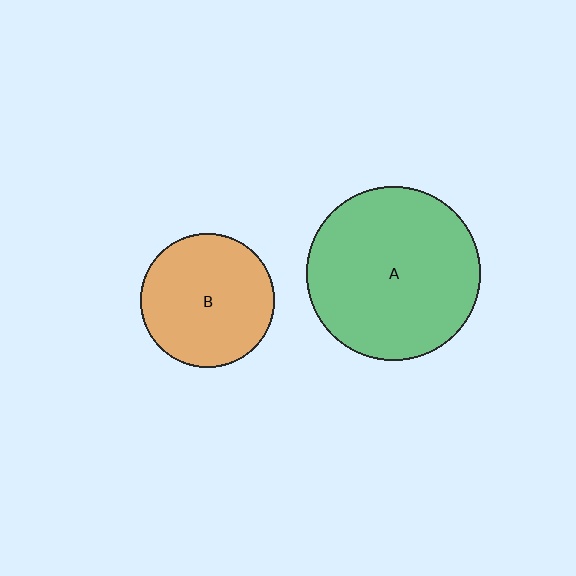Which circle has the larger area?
Circle A (green).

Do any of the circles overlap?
No, none of the circles overlap.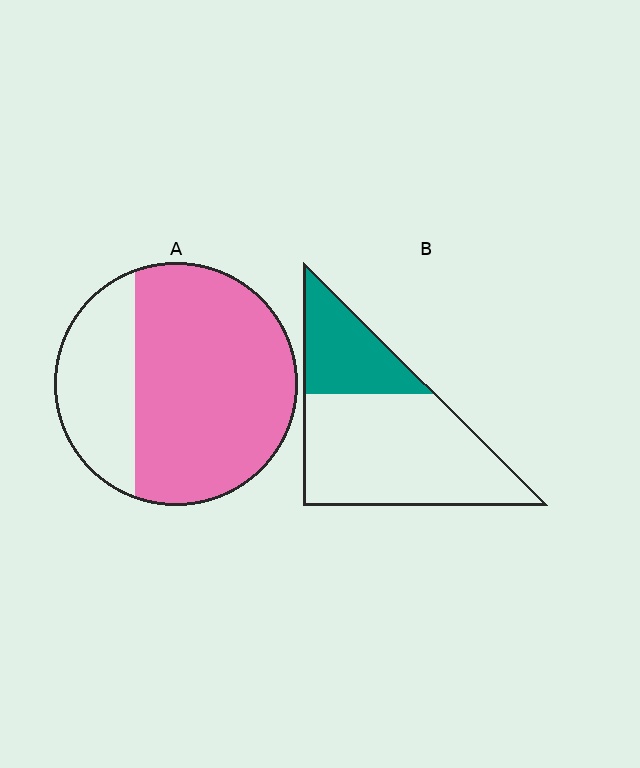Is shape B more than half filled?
No.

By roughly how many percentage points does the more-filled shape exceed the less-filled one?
By roughly 40 percentage points (A over B).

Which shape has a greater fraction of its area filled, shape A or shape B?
Shape A.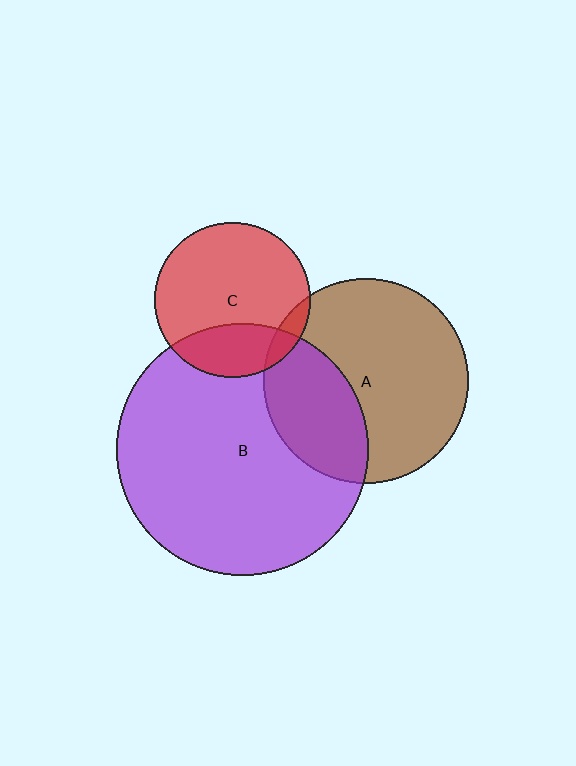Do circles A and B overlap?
Yes.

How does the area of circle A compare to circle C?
Approximately 1.7 times.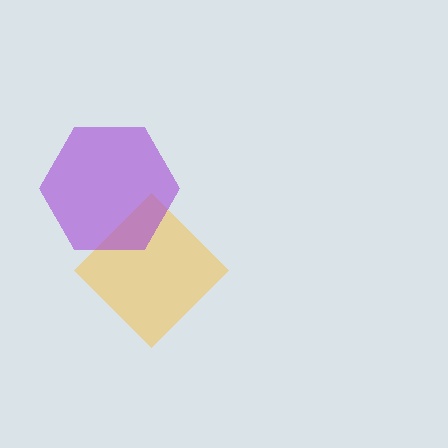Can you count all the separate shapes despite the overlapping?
Yes, there are 2 separate shapes.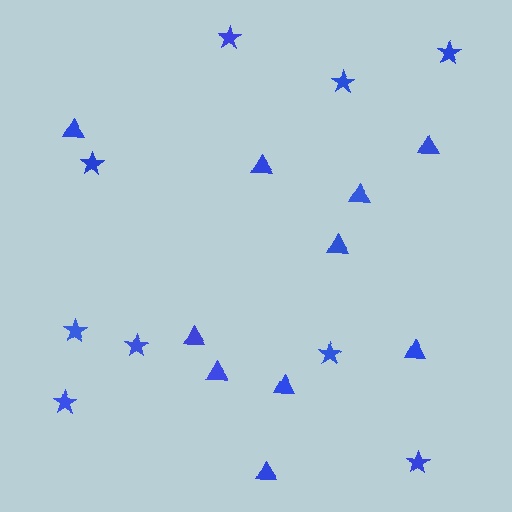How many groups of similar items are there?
There are 2 groups: one group of triangles (10) and one group of stars (9).